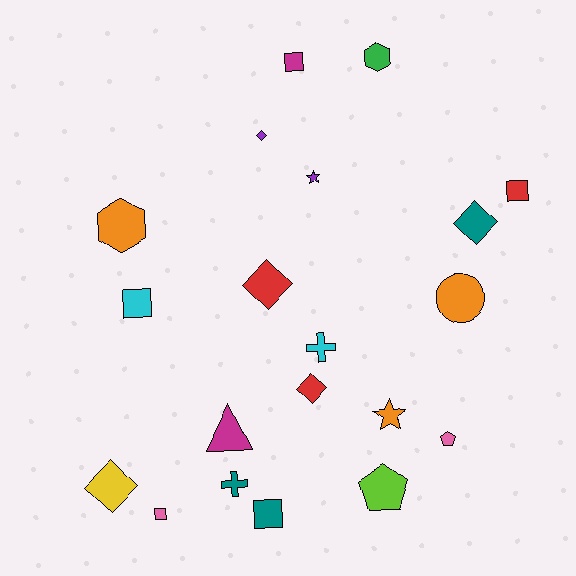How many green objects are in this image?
There is 1 green object.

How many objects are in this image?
There are 20 objects.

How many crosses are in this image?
There are 2 crosses.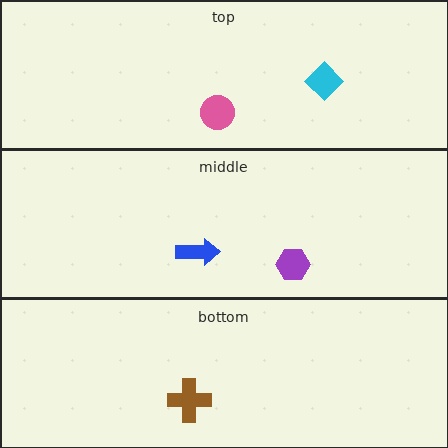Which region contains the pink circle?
The top region.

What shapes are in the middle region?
The blue arrow, the purple hexagon.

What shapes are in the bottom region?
The brown cross.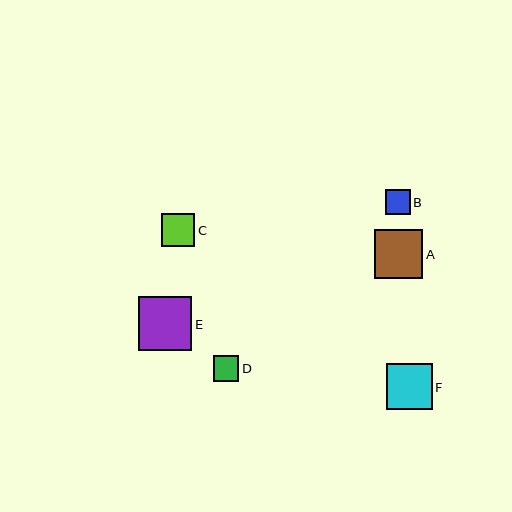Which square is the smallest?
Square B is the smallest with a size of approximately 25 pixels.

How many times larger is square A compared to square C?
Square A is approximately 1.5 times the size of square C.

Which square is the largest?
Square E is the largest with a size of approximately 53 pixels.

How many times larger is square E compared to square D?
Square E is approximately 2.1 times the size of square D.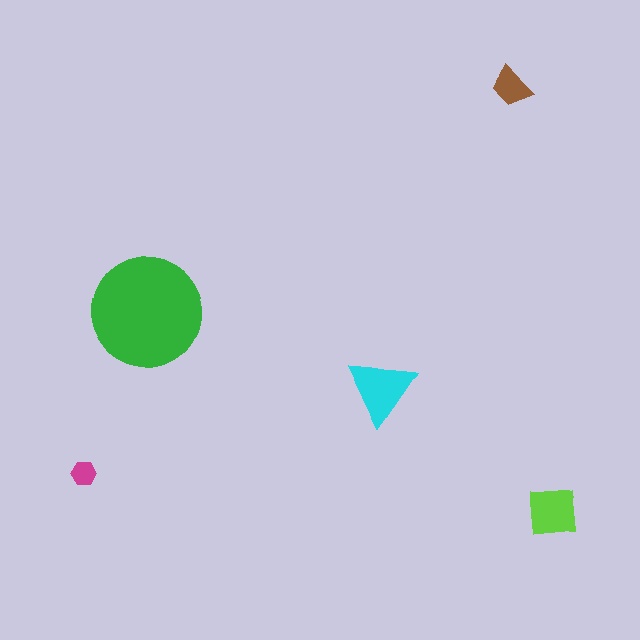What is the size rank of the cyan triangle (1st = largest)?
2nd.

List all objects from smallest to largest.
The magenta hexagon, the brown trapezoid, the lime square, the cyan triangle, the green circle.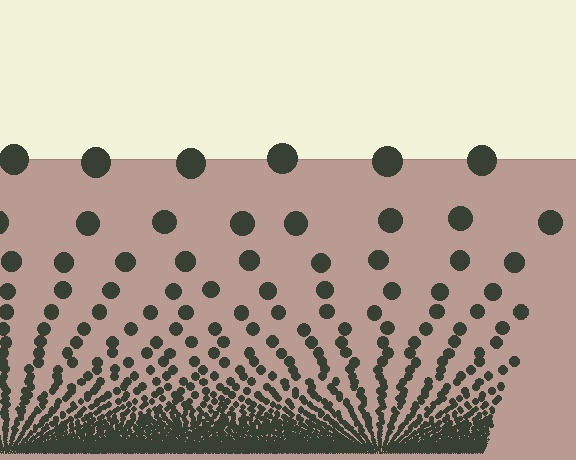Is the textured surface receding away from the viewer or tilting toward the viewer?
The surface appears to tilt toward the viewer. Texture elements get larger and sparser toward the top.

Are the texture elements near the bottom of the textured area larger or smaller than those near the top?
Smaller. The gradient is inverted — elements near the bottom are smaller and denser.